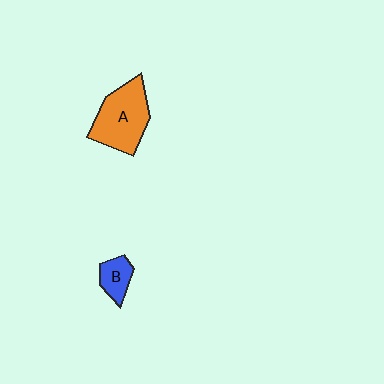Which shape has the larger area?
Shape A (orange).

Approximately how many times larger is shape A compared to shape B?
Approximately 2.6 times.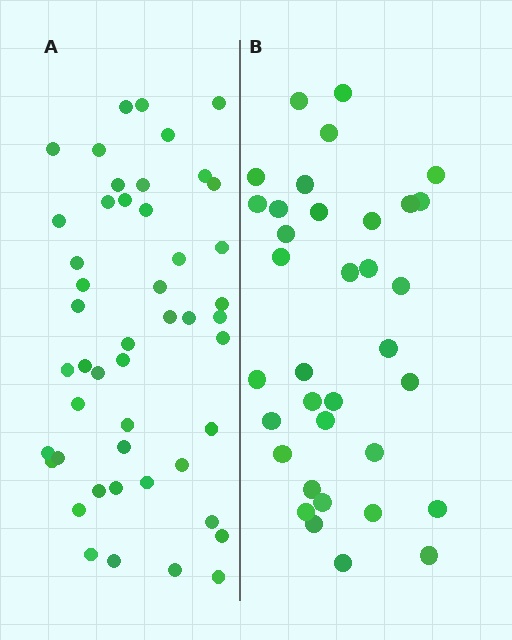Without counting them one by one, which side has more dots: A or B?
Region A (the left region) has more dots.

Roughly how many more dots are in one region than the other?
Region A has approximately 15 more dots than region B.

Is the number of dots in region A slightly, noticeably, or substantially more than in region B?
Region A has noticeably more, but not dramatically so. The ratio is roughly 1.4 to 1.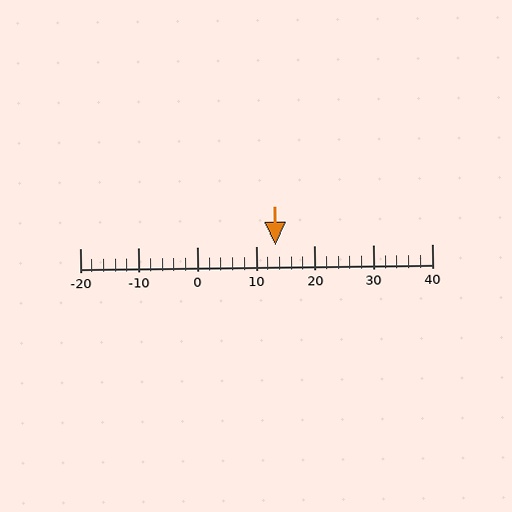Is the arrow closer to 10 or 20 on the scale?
The arrow is closer to 10.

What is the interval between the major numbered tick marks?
The major tick marks are spaced 10 units apart.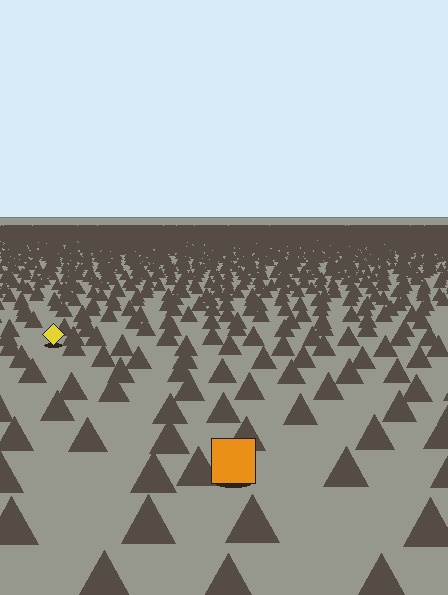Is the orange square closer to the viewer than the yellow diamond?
Yes. The orange square is closer — you can tell from the texture gradient: the ground texture is coarser near it.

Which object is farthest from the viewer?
The yellow diamond is farthest from the viewer. It appears smaller and the ground texture around it is denser.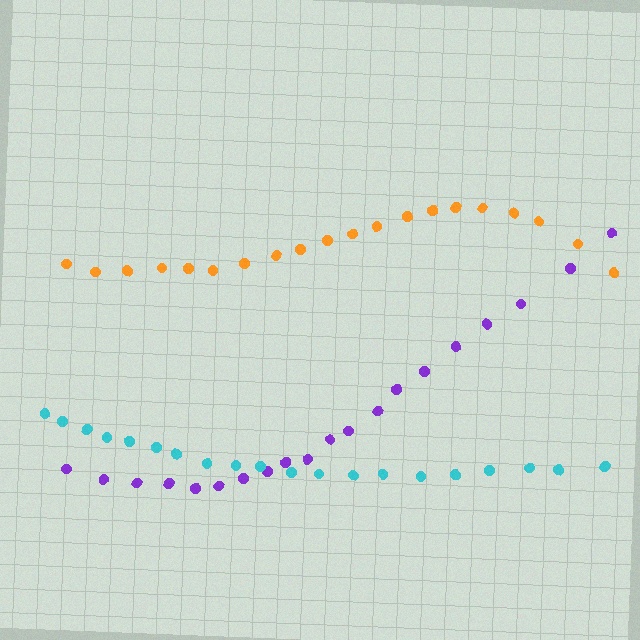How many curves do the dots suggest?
There are 3 distinct paths.